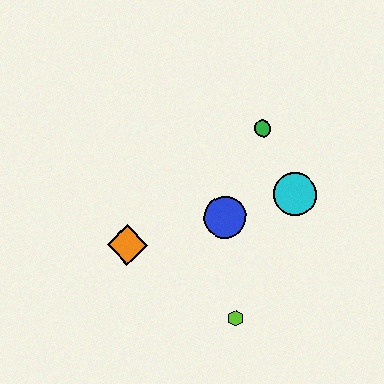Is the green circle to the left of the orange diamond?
No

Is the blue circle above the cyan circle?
No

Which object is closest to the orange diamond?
The blue circle is closest to the orange diamond.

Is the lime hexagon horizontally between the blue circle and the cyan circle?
Yes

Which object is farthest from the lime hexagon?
The green circle is farthest from the lime hexagon.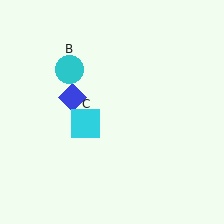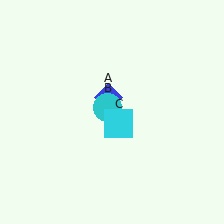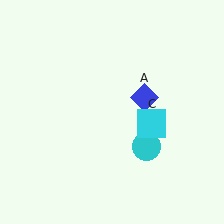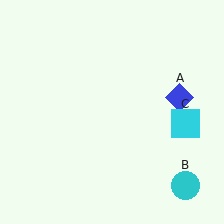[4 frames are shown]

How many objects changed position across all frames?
3 objects changed position: blue diamond (object A), cyan circle (object B), cyan square (object C).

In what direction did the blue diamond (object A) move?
The blue diamond (object A) moved right.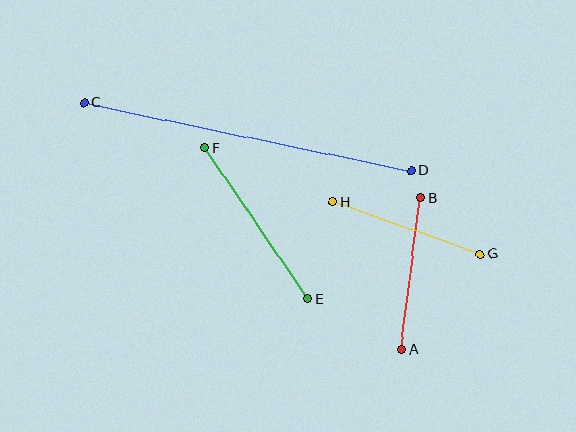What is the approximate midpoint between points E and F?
The midpoint is at approximately (256, 223) pixels.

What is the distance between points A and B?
The distance is approximately 152 pixels.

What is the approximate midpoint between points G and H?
The midpoint is at approximately (406, 228) pixels.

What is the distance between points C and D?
The distance is approximately 334 pixels.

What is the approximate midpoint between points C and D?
The midpoint is at approximately (248, 137) pixels.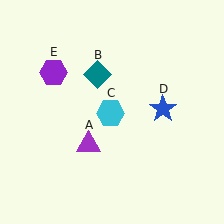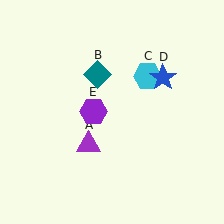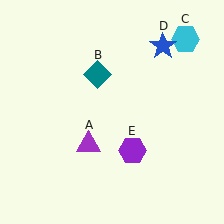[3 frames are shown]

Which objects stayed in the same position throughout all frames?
Purple triangle (object A) and teal diamond (object B) remained stationary.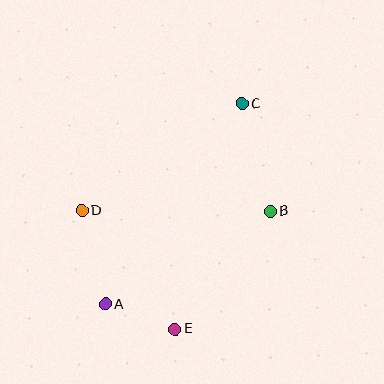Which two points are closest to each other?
Points A and E are closest to each other.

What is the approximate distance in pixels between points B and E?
The distance between B and E is approximately 151 pixels.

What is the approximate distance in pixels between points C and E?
The distance between C and E is approximately 235 pixels.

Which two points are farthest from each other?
Points A and C are farthest from each other.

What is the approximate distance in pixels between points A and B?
The distance between A and B is approximately 189 pixels.